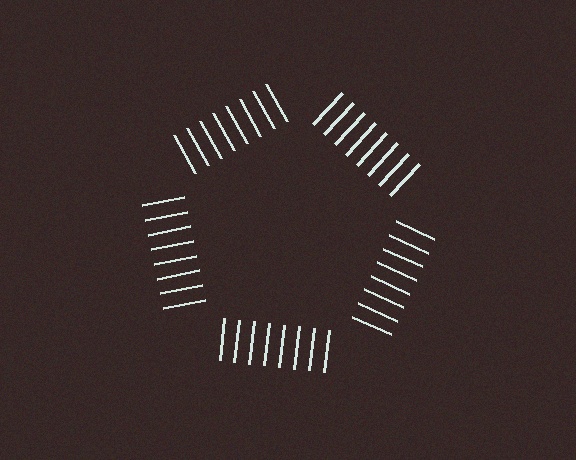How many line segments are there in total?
40 — 8 along each of the 5 edges.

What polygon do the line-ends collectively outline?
An illusory pentagon — the line segments terminate on its edges but no continuous stroke is drawn.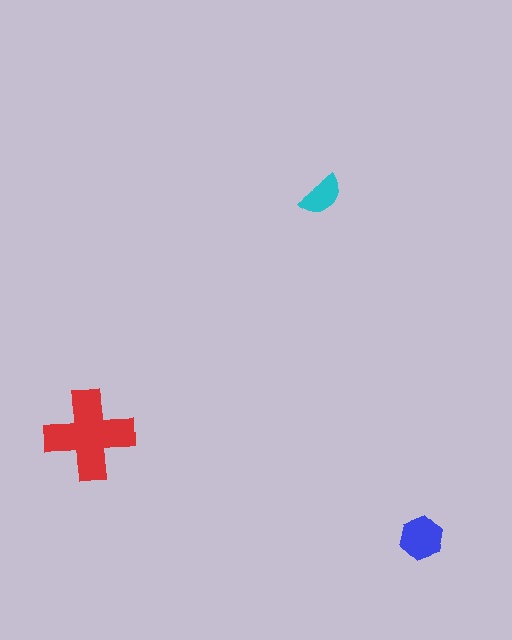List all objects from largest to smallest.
The red cross, the blue hexagon, the cyan semicircle.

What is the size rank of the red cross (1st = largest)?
1st.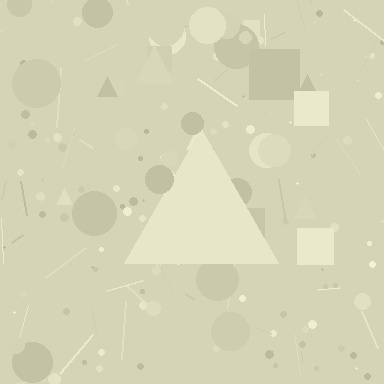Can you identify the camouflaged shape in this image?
The camouflaged shape is a triangle.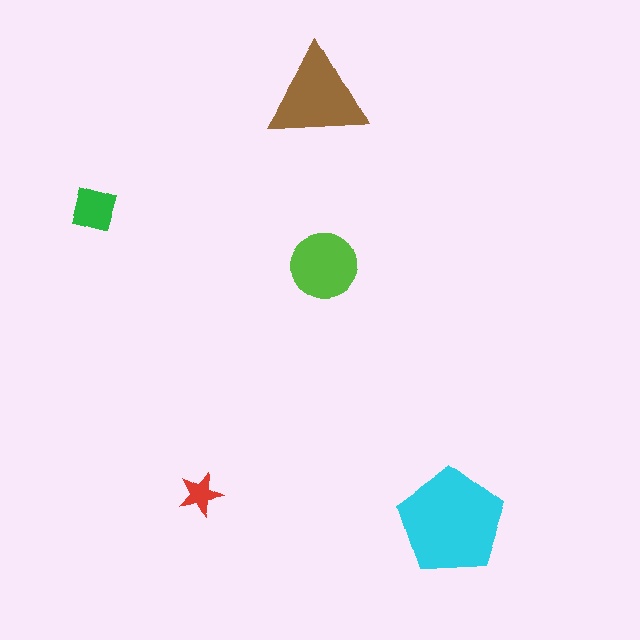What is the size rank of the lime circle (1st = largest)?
3rd.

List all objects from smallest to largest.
The red star, the green square, the lime circle, the brown triangle, the cyan pentagon.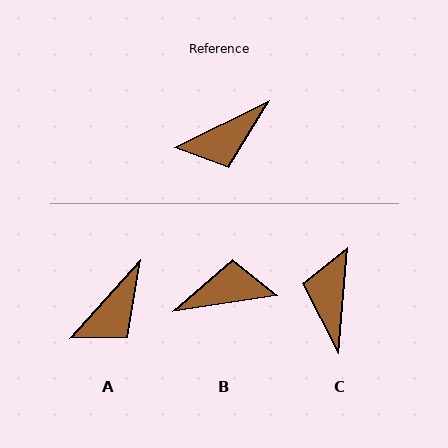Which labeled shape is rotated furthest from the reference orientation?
B, about 162 degrees away.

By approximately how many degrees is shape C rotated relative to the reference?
Approximately 121 degrees clockwise.